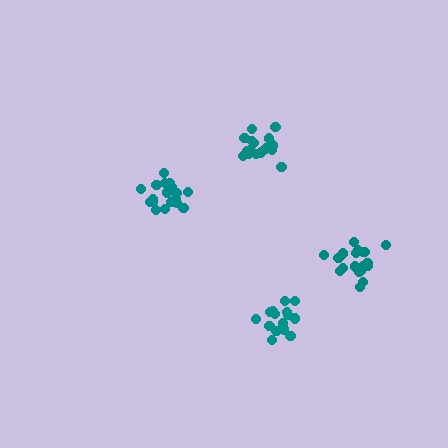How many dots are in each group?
Group 1: 15 dots, Group 2: 18 dots, Group 3: 16 dots, Group 4: 20 dots (69 total).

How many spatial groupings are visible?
There are 4 spatial groupings.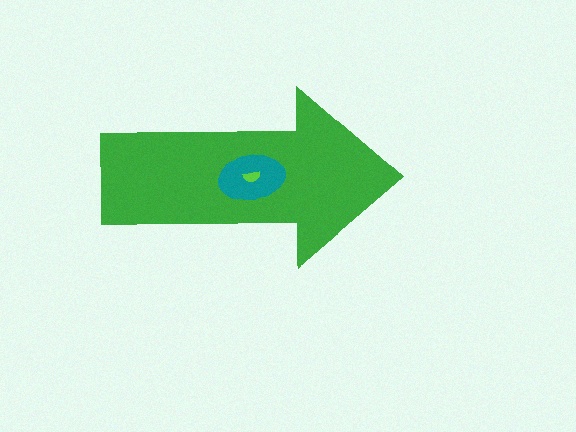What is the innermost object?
The lime semicircle.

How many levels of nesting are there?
3.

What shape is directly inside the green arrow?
The teal ellipse.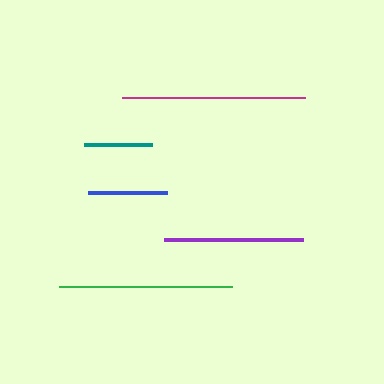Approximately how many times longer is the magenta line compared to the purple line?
The magenta line is approximately 1.3 times the length of the purple line.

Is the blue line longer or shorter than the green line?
The green line is longer than the blue line.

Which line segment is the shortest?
The teal line is the shortest at approximately 68 pixels.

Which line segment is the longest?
The magenta line is the longest at approximately 183 pixels.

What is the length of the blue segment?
The blue segment is approximately 79 pixels long.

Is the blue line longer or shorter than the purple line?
The purple line is longer than the blue line.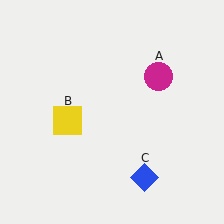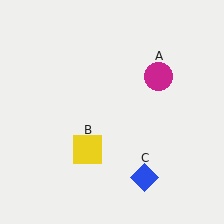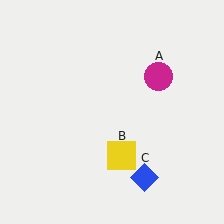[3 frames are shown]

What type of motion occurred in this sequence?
The yellow square (object B) rotated counterclockwise around the center of the scene.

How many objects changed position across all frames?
1 object changed position: yellow square (object B).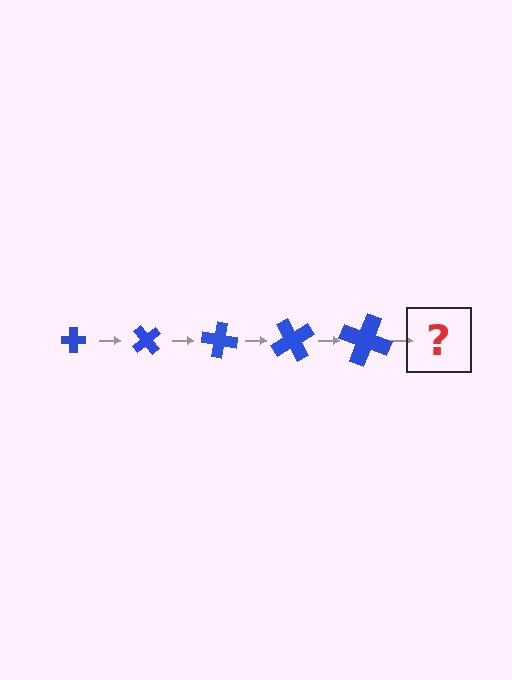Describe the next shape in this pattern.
It should be a cross, larger than the previous one and rotated 250 degrees from the start.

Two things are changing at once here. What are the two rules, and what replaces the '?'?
The two rules are that the cross grows larger each step and it rotates 50 degrees each step. The '?' should be a cross, larger than the previous one and rotated 250 degrees from the start.